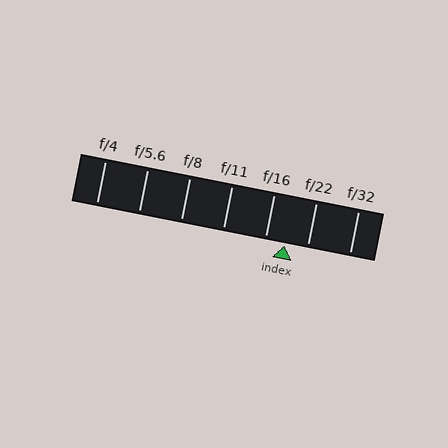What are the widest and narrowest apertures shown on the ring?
The widest aperture shown is f/4 and the narrowest is f/32.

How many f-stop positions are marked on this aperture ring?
There are 7 f-stop positions marked.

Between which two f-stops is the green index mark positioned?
The index mark is between f/16 and f/22.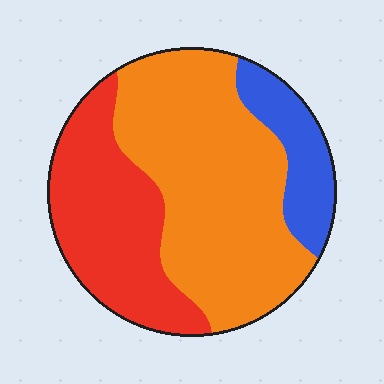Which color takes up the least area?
Blue, at roughly 15%.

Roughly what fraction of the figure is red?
Red takes up about one third (1/3) of the figure.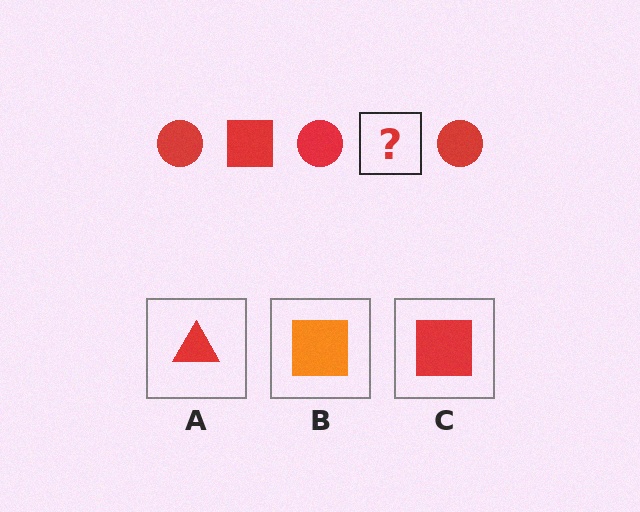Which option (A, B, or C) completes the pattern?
C.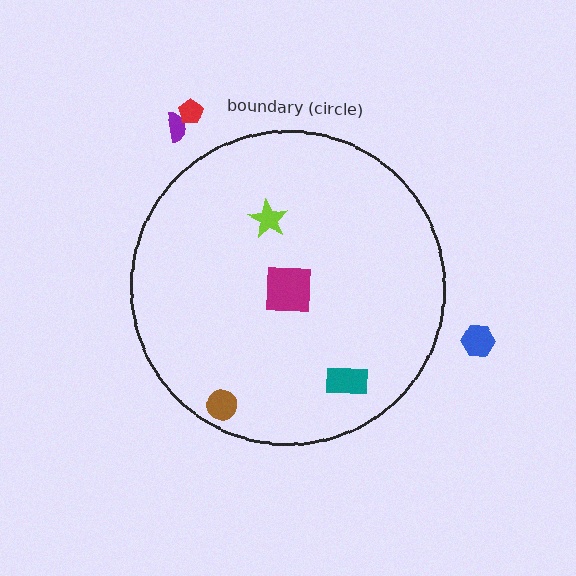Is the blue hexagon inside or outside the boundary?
Outside.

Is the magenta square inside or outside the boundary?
Inside.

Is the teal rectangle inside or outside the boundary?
Inside.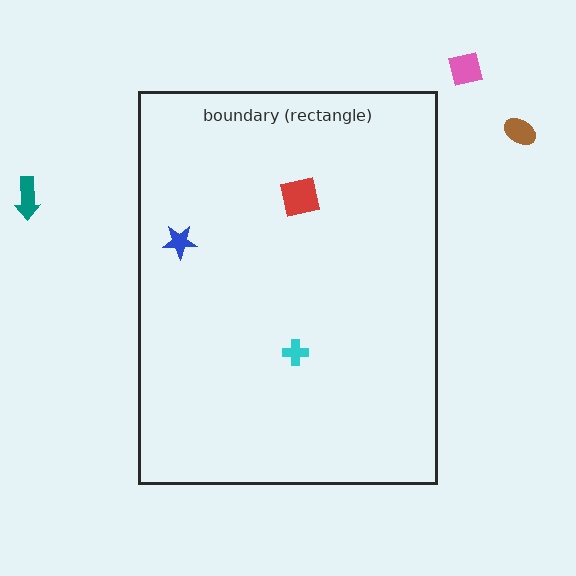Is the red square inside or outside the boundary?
Inside.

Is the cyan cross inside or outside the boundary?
Inside.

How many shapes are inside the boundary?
3 inside, 3 outside.